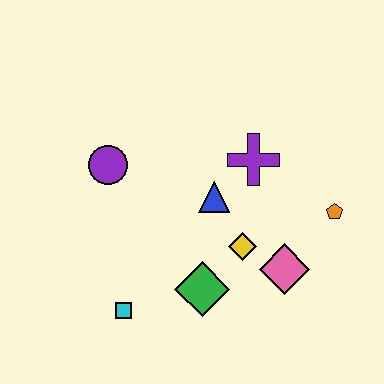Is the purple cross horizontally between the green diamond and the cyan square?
No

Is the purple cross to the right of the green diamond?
Yes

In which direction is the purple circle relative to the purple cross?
The purple circle is to the left of the purple cross.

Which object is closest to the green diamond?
The yellow diamond is closest to the green diamond.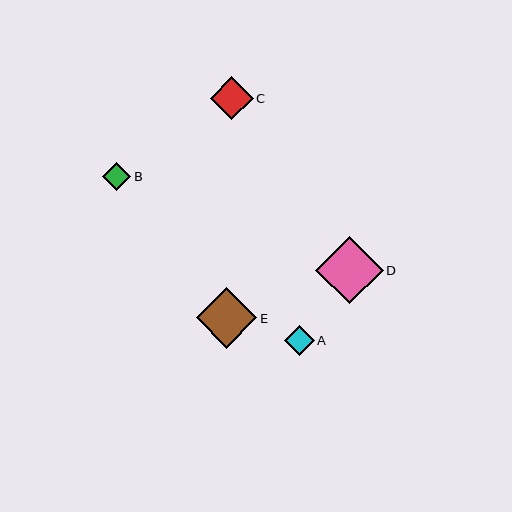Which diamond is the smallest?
Diamond B is the smallest with a size of approximately 29 pixels.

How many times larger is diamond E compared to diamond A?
Diamond E is approximately 2.1 times the size of diamond A.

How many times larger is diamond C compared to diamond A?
Diamond C is approximately 1.5 times the size of diamond A.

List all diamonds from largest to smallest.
From largest to smallest: D, E, C, A, B.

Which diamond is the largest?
Diamond D is the largest with a size of approximately 68 pixels.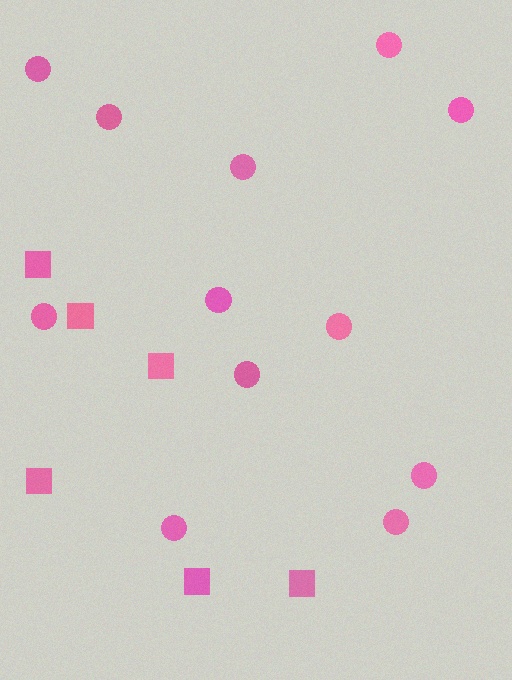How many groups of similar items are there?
There are 2 groups: one group of squares (6) and one group of circles (12).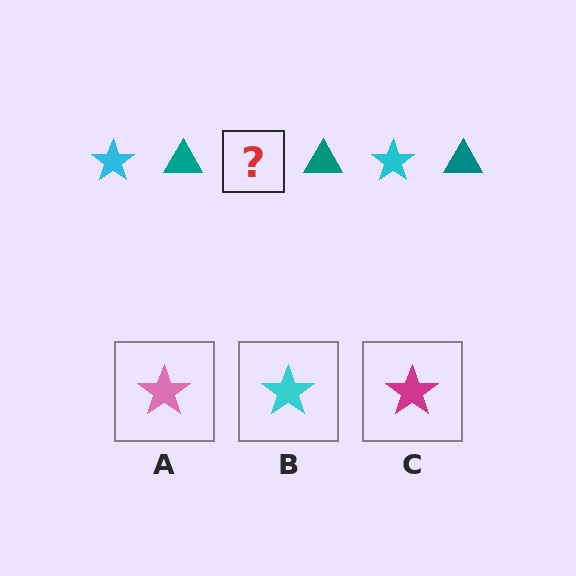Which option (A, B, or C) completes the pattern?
B.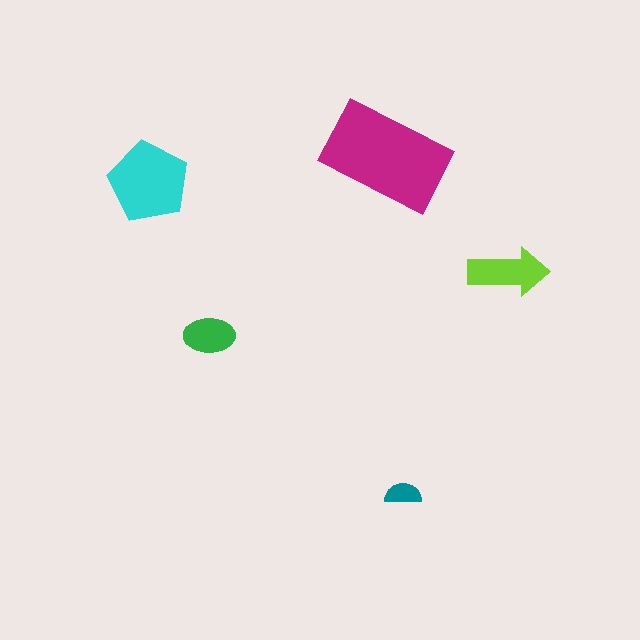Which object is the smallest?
The teal semicircle.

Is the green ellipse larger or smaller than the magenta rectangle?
Smaller.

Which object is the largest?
The magenta rectangle.